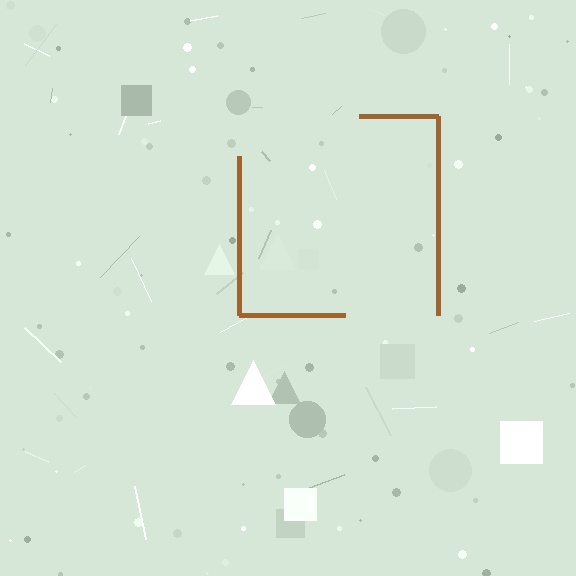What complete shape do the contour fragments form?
The contour fragments form a square.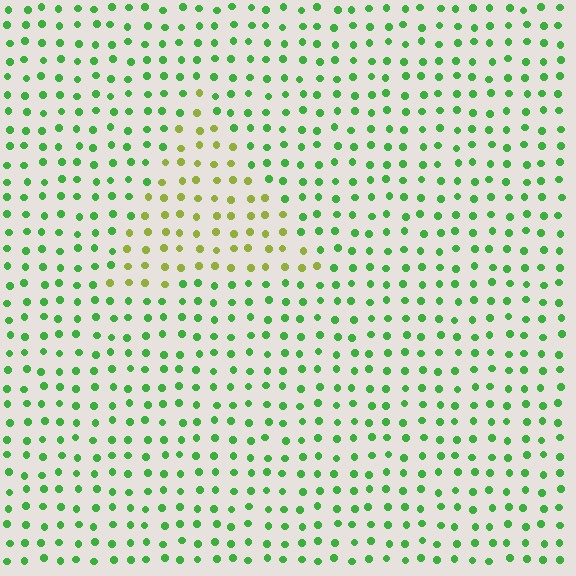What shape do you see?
I see a triangle.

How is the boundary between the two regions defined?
The boundary is defined purely by a slight shift in hue (about 45 degrees). Spacing, size, and orientation are identical on both sides.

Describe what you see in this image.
The image is filled with small green elements in a uniform arrangement. A triangle-shaped region is visible where the elements are tinted to a slightly different hue, forming a subtle color boundary.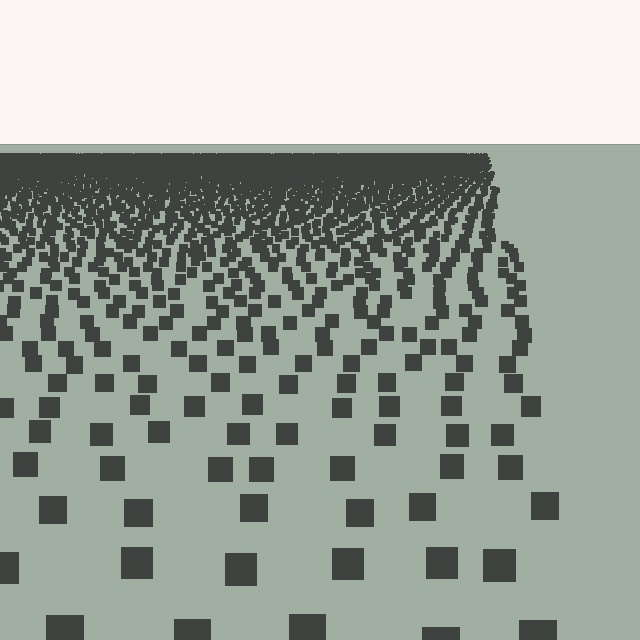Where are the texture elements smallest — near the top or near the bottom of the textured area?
Near the top.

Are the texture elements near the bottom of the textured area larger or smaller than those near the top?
Larger. Near the bottom, elements are closer to the viewer and appear at a bigger on-screen size.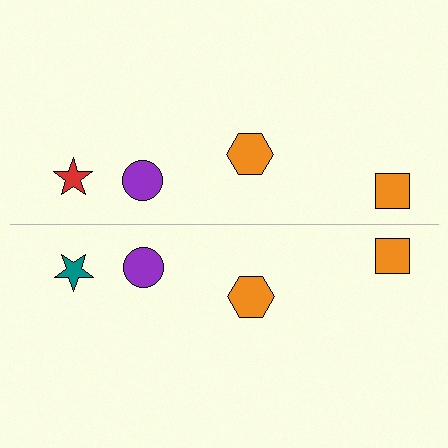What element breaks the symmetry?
The teal star on the bottom side breaks the symmetry — its mirror counterpart is red.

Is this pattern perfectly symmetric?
No, the pattern is not perfectly symmetric. The teal star on the bottom side breaks the symmetry — its mirror counterpart is red.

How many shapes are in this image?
There are 8 shapes in this image.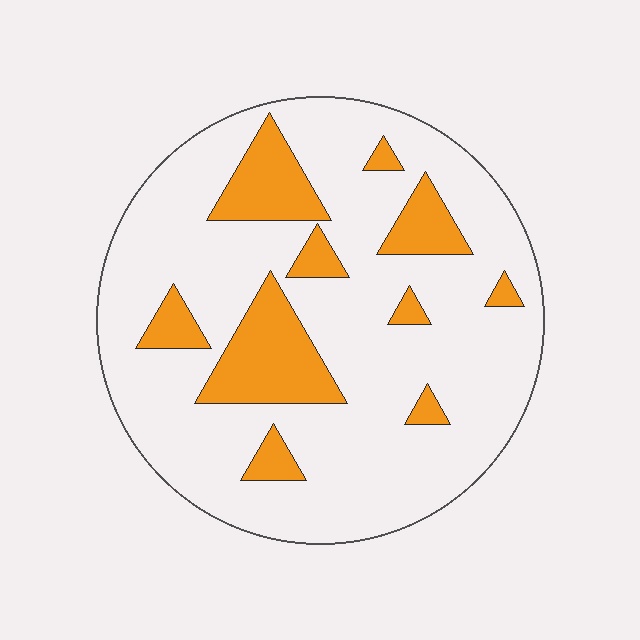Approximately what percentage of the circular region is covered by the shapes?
Approximately 20%.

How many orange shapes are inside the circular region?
10.